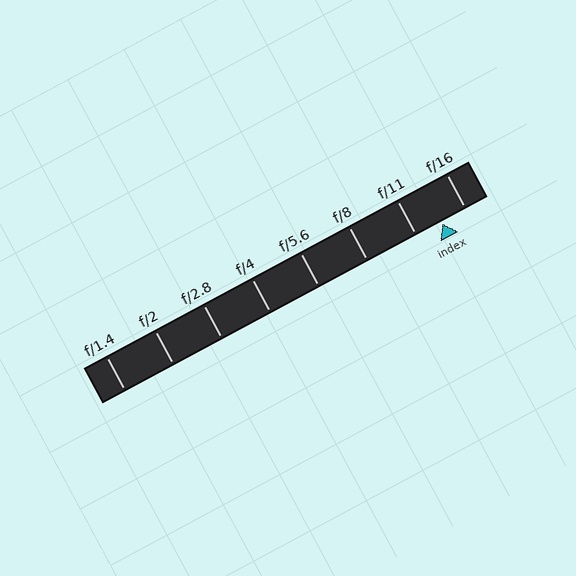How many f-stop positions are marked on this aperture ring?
There are 8 f-stop positions marked.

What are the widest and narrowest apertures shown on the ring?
The widest aperture shown is f/1.4 and the narrowest is f/16.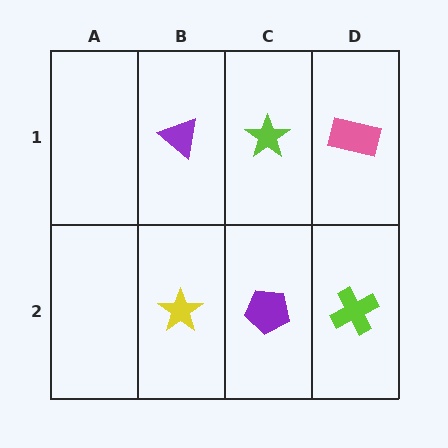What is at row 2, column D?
A lime cross.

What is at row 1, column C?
A lime star.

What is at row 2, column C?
A purple pentagon.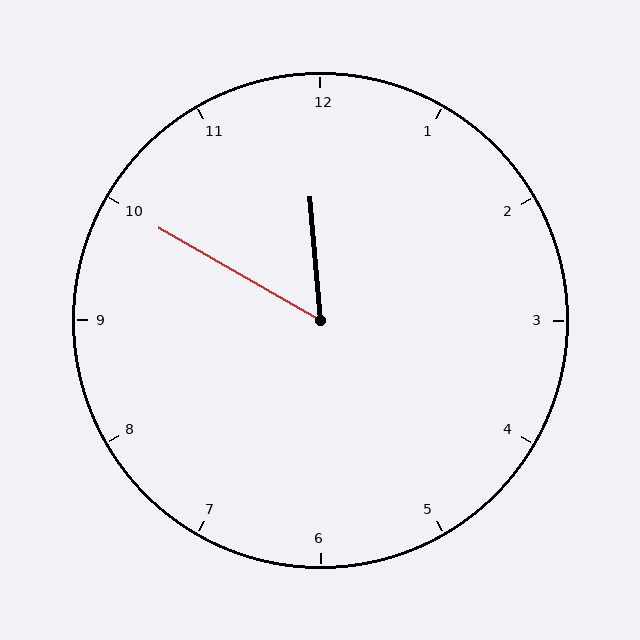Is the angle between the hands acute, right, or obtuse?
It is acute.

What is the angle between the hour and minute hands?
Approximately 55 degrees.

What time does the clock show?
11:50.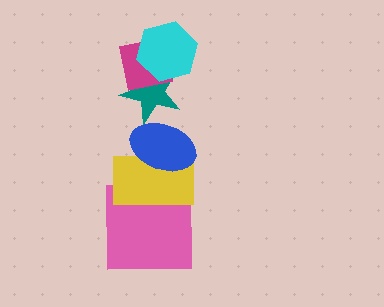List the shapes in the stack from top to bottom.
From top to bottom: the cyan hexagon, the magenta square, the teal star, the blue ellipse, the yellow rectangle, the pink square.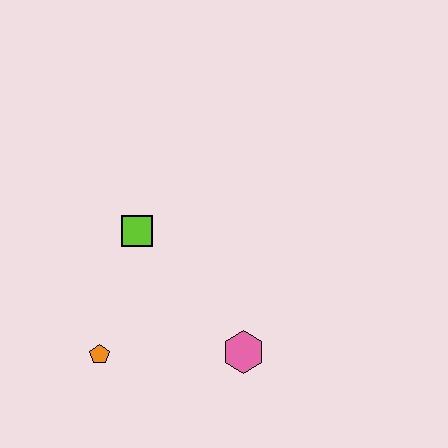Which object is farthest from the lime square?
The pink hexagon is farthest from the lime square.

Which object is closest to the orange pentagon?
The lime square is closest to the orange pentagon.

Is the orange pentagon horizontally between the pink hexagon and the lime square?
No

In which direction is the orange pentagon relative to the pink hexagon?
The orange pentagon is to the left of the pink hexagon.